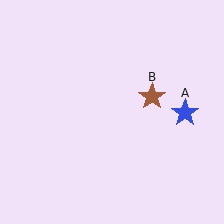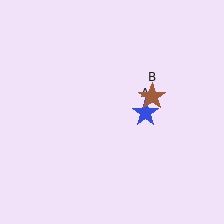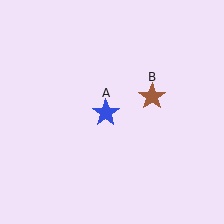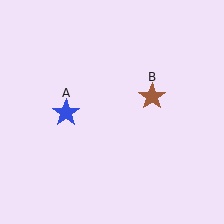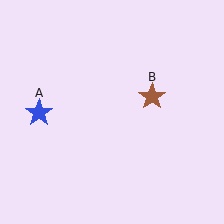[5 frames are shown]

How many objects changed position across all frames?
1 object changed position: blue star (object A).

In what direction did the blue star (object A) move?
The blue star (object A) moved left.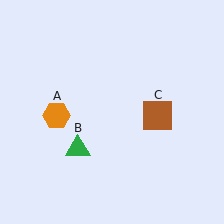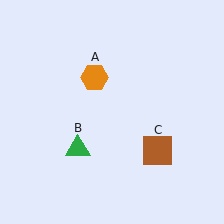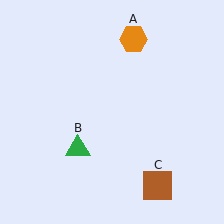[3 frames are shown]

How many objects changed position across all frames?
2 objects changed position: orange hexagon (object A), brown square (object C).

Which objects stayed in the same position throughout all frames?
Green triangle (object B) remained stationary.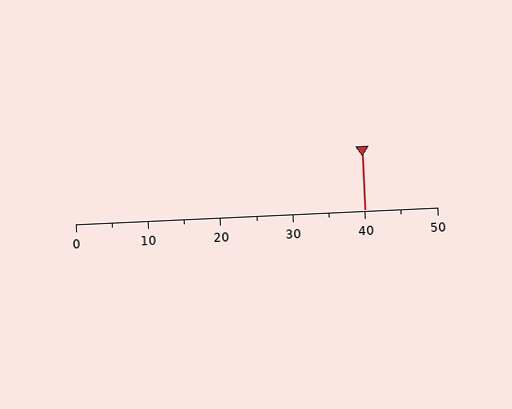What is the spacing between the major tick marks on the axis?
The major ticks are spaced 10 apart.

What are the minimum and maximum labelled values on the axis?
The axis runs from 0 to 50.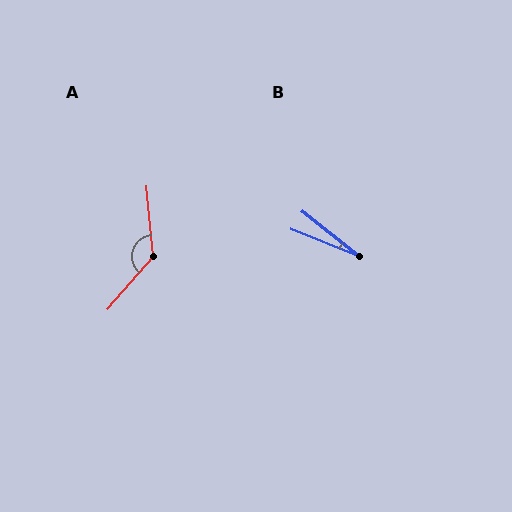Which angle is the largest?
A, at approximately 134 degrees.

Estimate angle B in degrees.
Approximately 16 degrees.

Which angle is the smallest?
B, at approximately 16 degrees.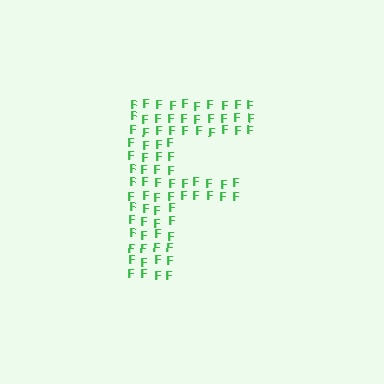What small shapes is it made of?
It is made of small letter F's.